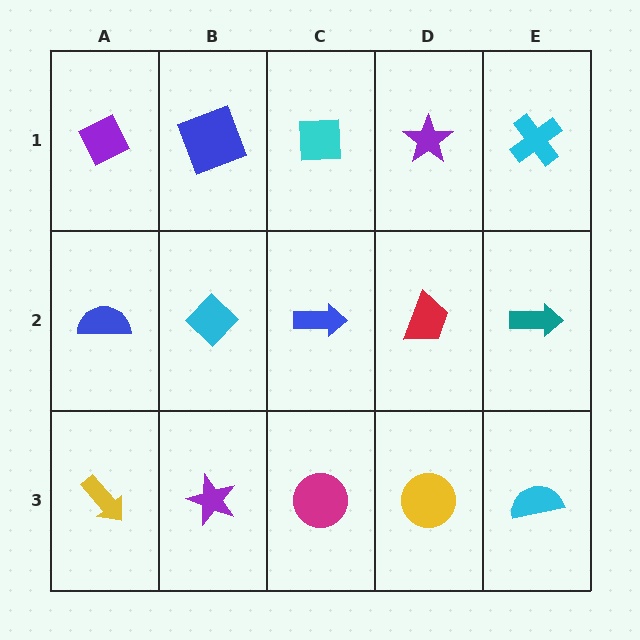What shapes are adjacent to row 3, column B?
A cyan diamond (row 2, column B), a yellow arrow (row 3, column A), a magenta circle (row 3, column C).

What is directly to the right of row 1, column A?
A blue square.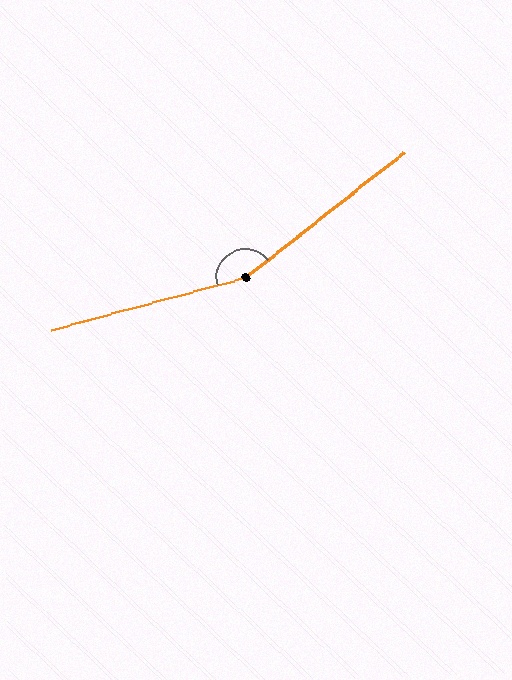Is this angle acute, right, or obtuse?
It is obtuse.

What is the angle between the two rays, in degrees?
Approximately 157 degrees.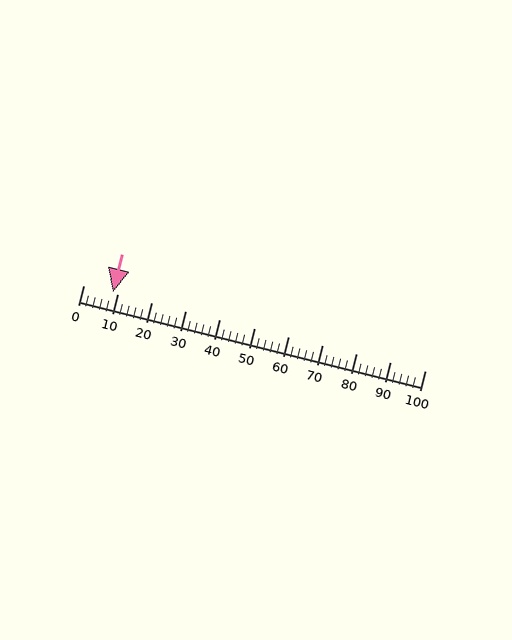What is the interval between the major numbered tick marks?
The major tick marks are spaced 10 units apart.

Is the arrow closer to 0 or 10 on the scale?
The arrow is closer to 10.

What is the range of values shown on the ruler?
The ruler shows values from 0 to 100.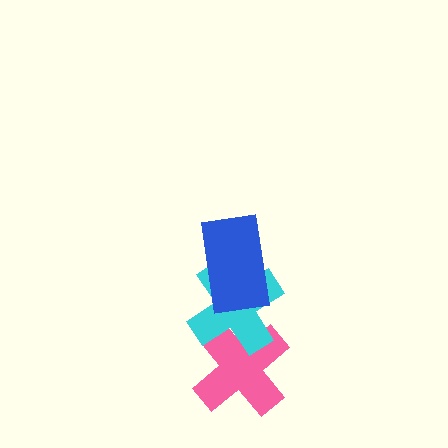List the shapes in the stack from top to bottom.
From top to bottom: the blue rectangle, the cyan cross, the pink cross.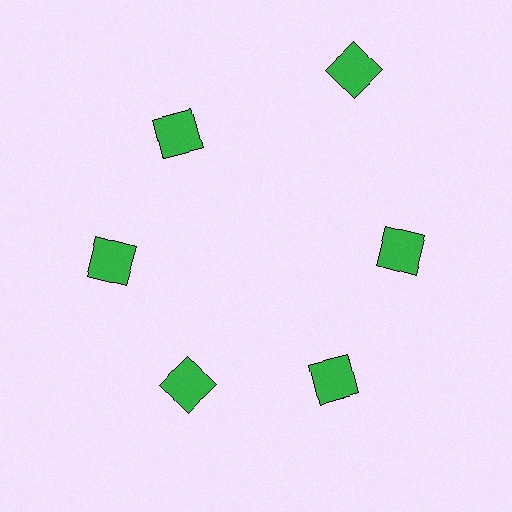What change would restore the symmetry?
The symmetry would be restored by moving it inward, back onto the ring so that all 6 squares sit at equal angles and equal distance from the center.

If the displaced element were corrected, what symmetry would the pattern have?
It would have 6-fold rotational symmetry — the pattern would map onto itself every 60 degrees.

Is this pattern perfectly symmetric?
No. The 6 green squares are arranged in a ring, but one element near the 1 o'clock position is pushed outward from the center, breaking the 6-fold rotational symmetry.